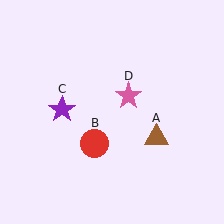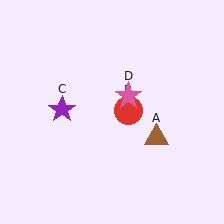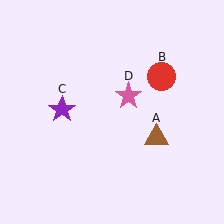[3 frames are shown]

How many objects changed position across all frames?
1 object changed position: red circle (object B).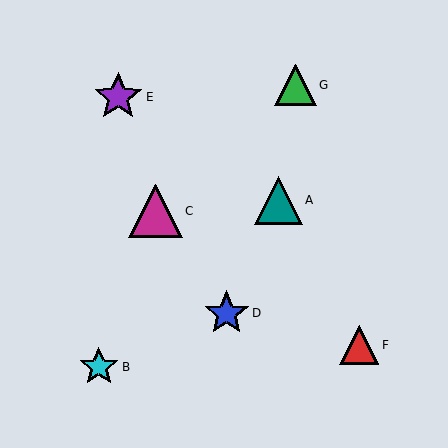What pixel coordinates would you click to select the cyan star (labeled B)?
Click at (99, 367) to select the cyan star B.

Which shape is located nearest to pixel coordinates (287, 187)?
The teal triangle (labeled A) at (278, 200) is nearest to that location.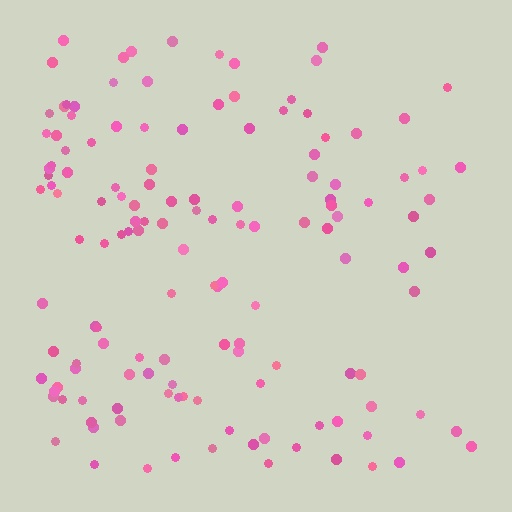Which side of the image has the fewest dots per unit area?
The right.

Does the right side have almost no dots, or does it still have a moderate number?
Still a moderate number, just noticeably fewer than the left.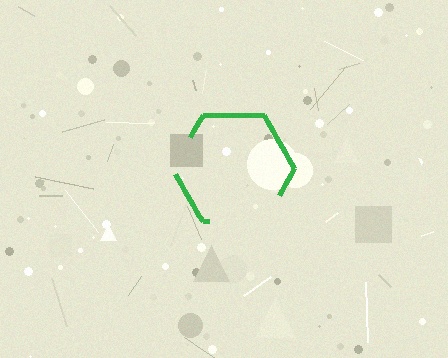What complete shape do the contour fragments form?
The contour fragments form a hexagon.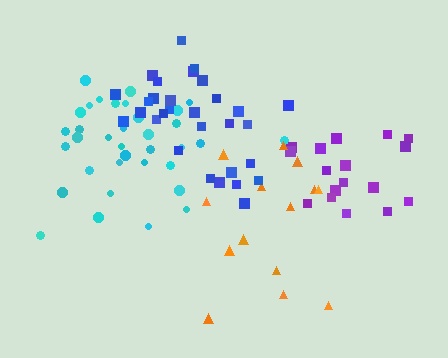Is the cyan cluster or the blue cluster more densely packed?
Cyan.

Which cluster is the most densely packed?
Cyan.